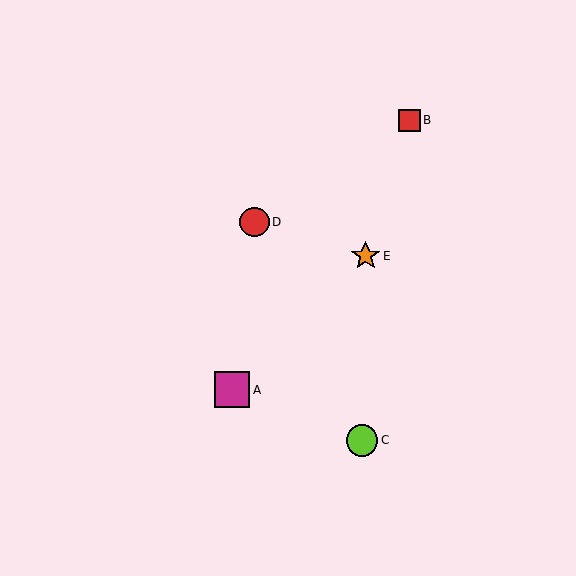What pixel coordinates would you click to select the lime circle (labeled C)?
Click at (362, 440) to select the lime circle C.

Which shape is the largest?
The magenta square (labeled A) is the largest.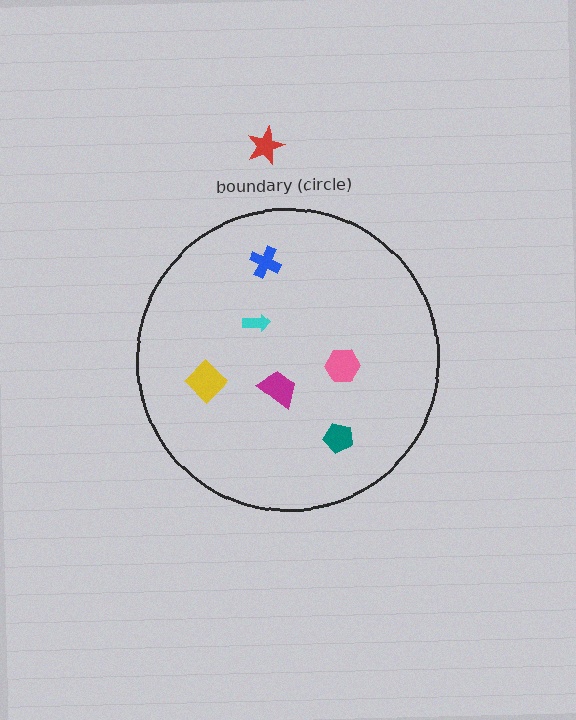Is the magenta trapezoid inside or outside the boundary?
Inside.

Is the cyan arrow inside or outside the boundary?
Inside.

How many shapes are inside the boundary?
6 inside, 1 outside.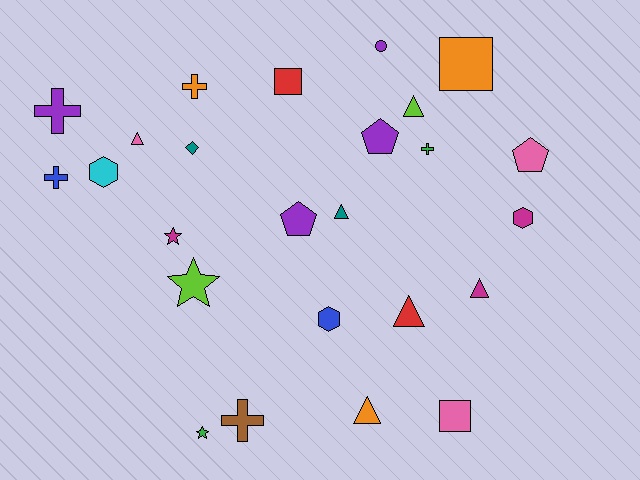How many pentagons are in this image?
There are 3 pentagons.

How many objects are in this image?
There are 25 objects.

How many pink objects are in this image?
There are 3 pink objects.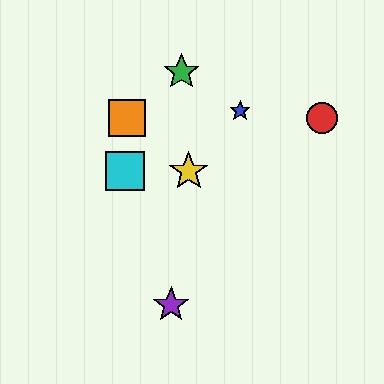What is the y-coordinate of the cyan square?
The cyan square is at y≈171.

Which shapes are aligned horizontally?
The yellow star, the cyan square are aligned horizontally.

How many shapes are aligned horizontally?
2 shapes (the yellow star, the cyan square) are aligned horizontally.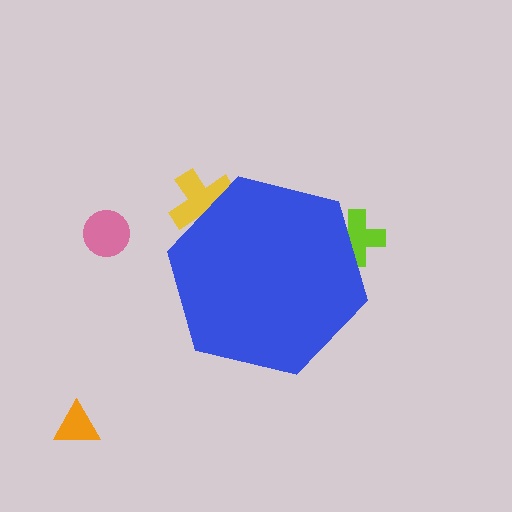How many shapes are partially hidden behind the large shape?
2 shapes are partially hidden.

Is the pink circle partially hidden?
No, the pink circle is fully visible.